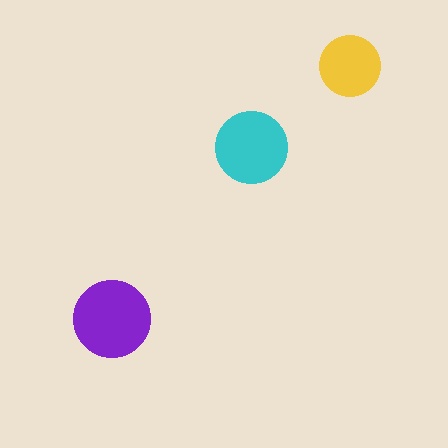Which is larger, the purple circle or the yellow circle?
The purple one.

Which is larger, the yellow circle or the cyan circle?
The cyan one.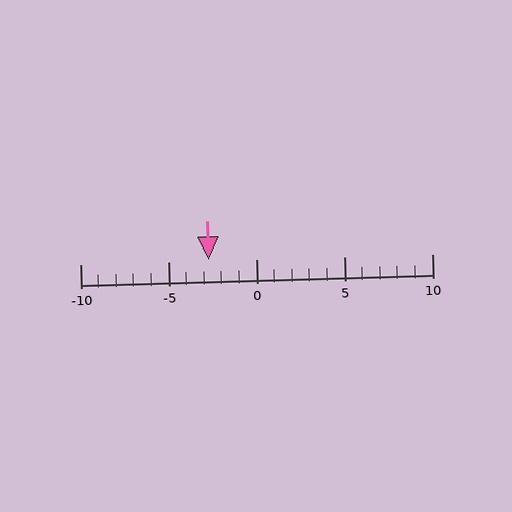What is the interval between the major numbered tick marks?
The major tick marks are spaced 5 units apart.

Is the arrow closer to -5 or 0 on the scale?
The arrow is closer to -5.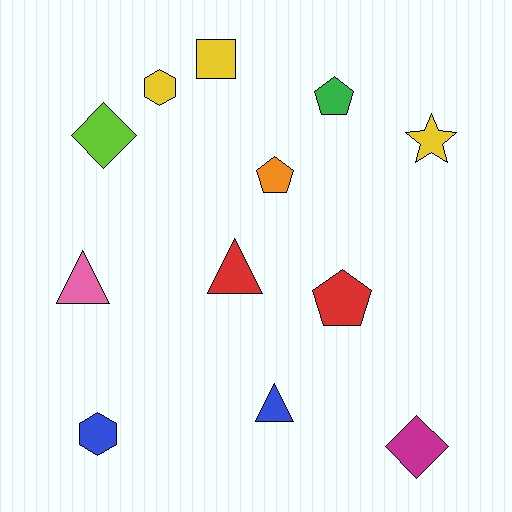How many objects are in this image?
There are 12 objects.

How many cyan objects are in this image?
There are no cyan objects.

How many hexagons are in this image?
There are 2 hexagons.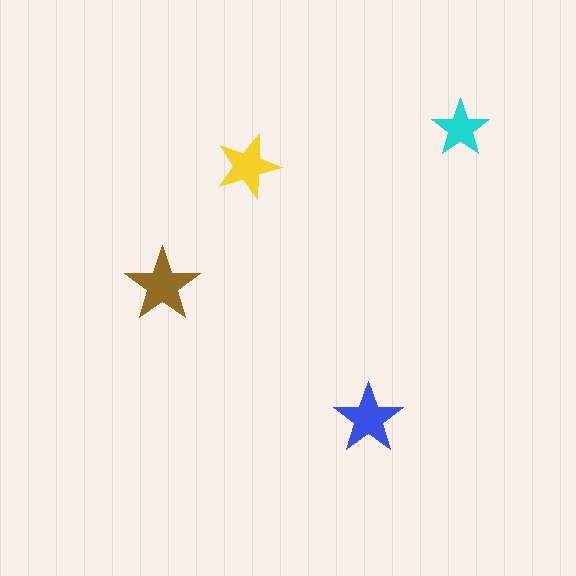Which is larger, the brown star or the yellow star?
The brown one.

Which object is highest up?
The cyan star is topmost.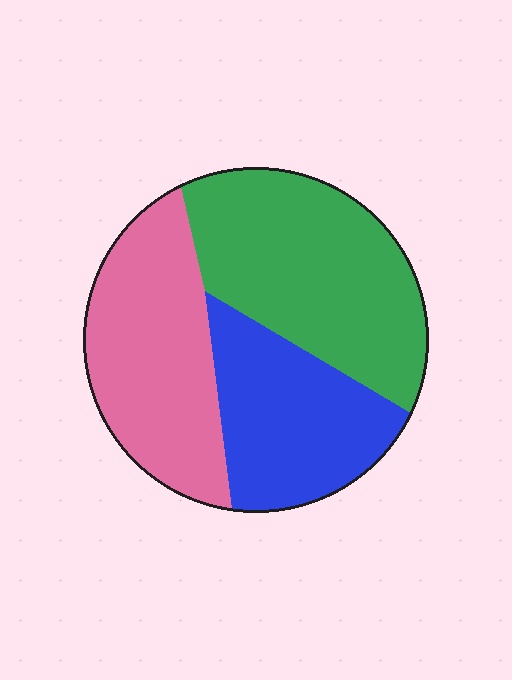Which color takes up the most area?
Green, at roughly 40%.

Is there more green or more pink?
Green.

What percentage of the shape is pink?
Pink takes up between a sixth and a third of the shape.